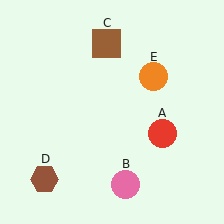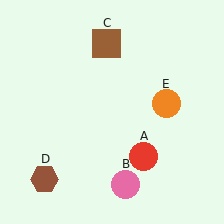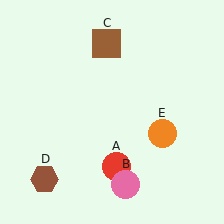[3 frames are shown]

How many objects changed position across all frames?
2 objects changed position: red circle (object A), orange circle (object E).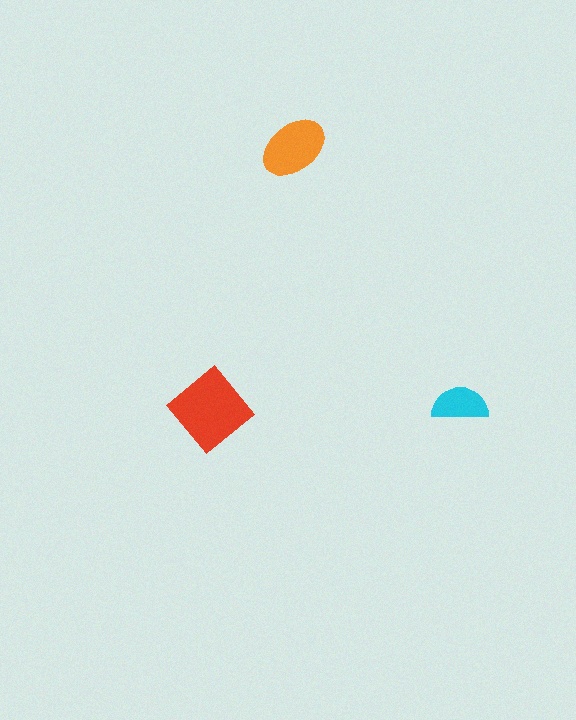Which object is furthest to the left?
The red diamond is leftmost.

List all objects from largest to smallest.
The red diamond, the orange ellipse, the cyan semicircle.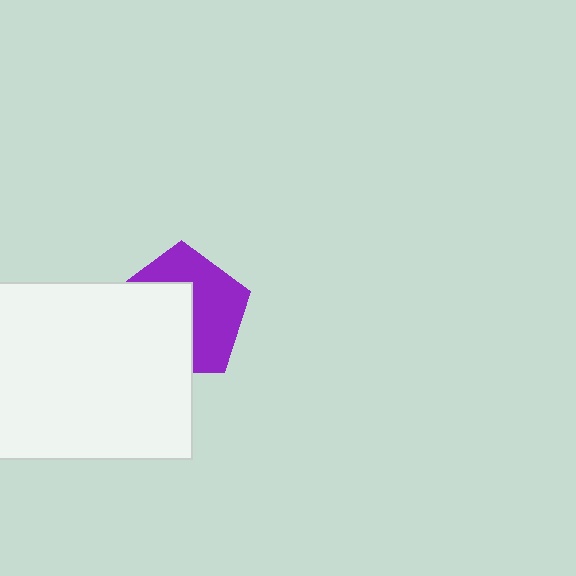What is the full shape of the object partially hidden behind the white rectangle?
The partially hidden object is a purple pentagon.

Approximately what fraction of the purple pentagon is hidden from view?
Roughly 50% of the purple pentagon is hidden behind the white rectangle.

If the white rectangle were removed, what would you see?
You would see the complete purple pentagon.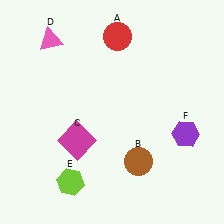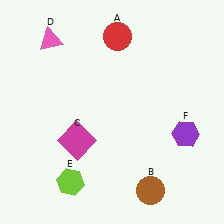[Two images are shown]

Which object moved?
The brown circle (B) moved down.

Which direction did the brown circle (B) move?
The brown circle (B) moved down.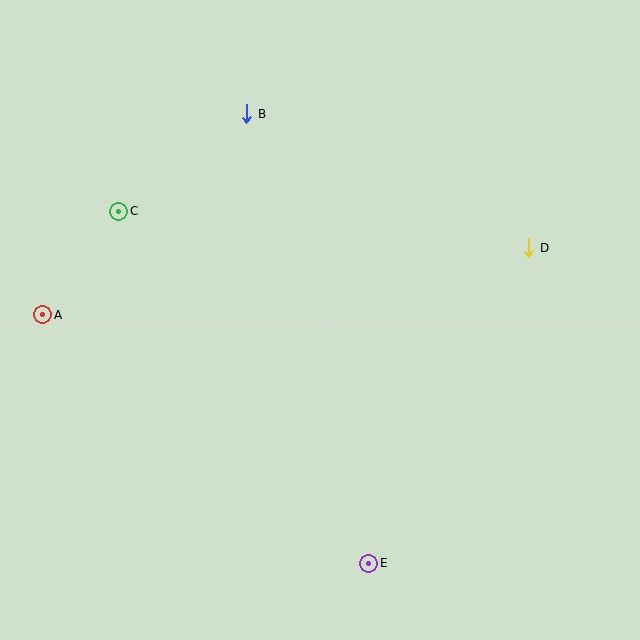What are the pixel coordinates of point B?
Point B is at (247, 114).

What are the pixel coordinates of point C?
Point C is at (119, 211).